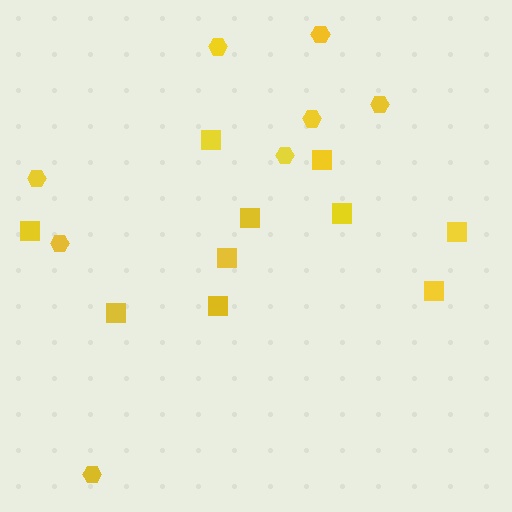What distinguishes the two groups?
There are 2 groups: one group of hexagons (8) and one group of squares (10).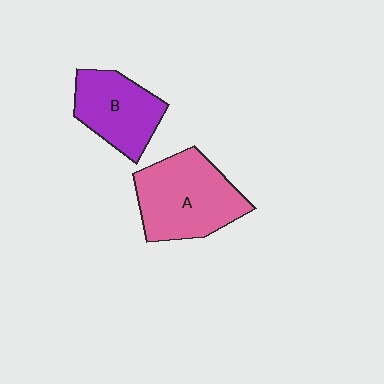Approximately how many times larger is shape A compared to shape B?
Approximately 1.4 times.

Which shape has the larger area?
Shape A (pink).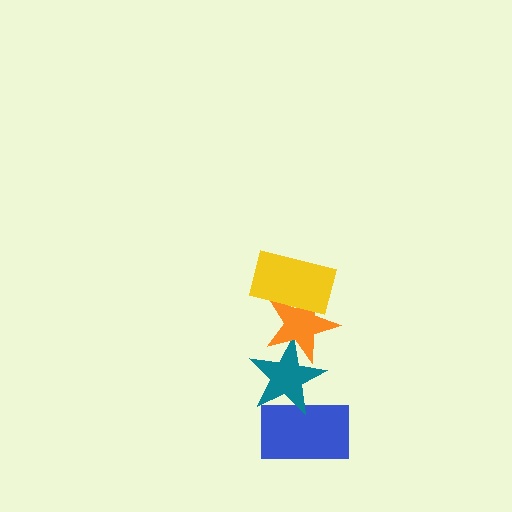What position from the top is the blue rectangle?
The blue rectangle is 4th from the top.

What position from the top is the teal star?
The teal star is 3rd from the top.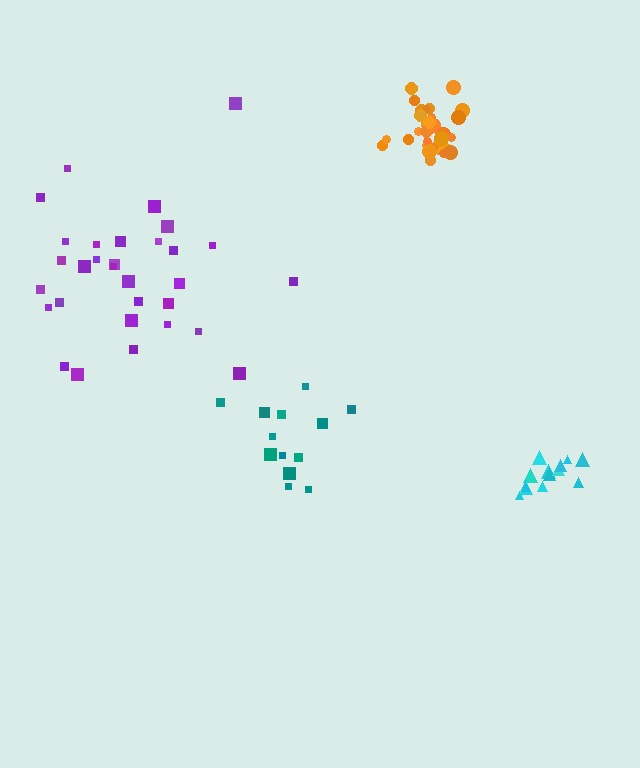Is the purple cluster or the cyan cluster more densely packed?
Cyan.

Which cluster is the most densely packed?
Orange.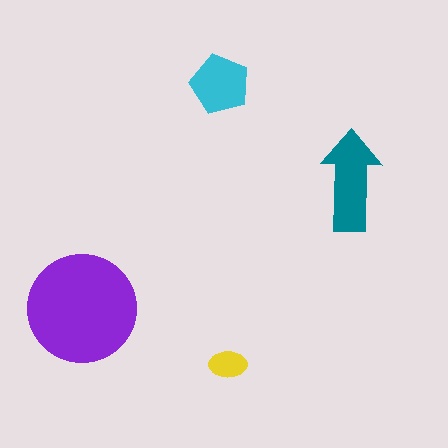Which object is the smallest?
The yellow ellipse.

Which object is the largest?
The purple circle.